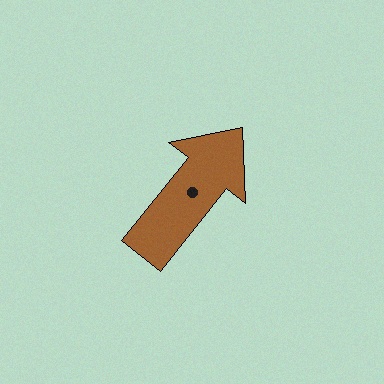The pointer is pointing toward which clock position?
Roughly 1 o'clock.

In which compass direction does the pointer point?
Northeast.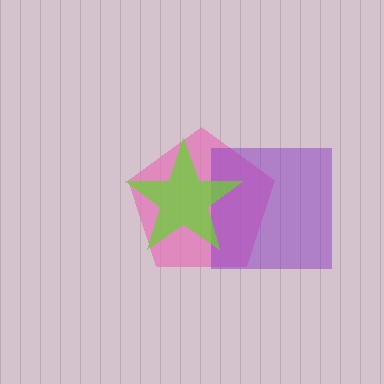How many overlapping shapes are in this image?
There are 3 overlapping shapes in the image.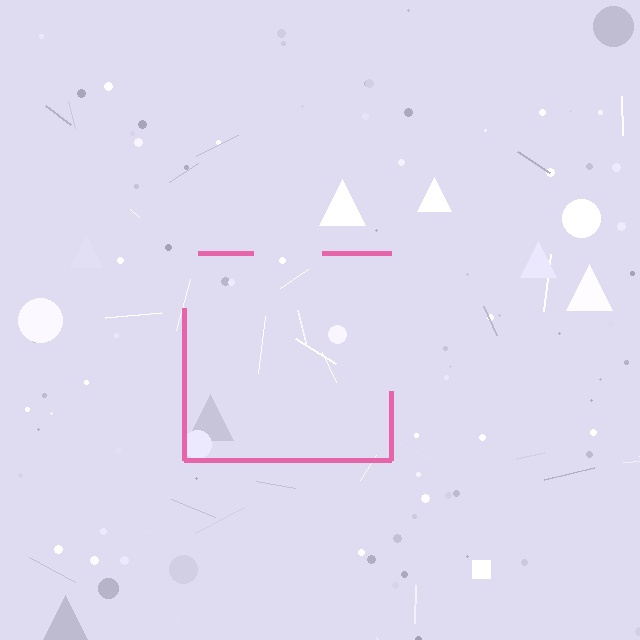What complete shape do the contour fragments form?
The contour fragments form a square.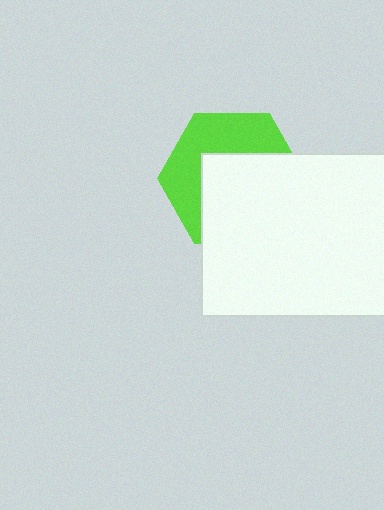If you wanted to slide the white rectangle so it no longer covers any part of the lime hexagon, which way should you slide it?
Slide it toward the lower-right — that is the most direct way to separate the two shapes.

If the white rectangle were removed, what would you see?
You would see the complete lime hexagon.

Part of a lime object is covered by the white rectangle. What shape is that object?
It is a hexagon.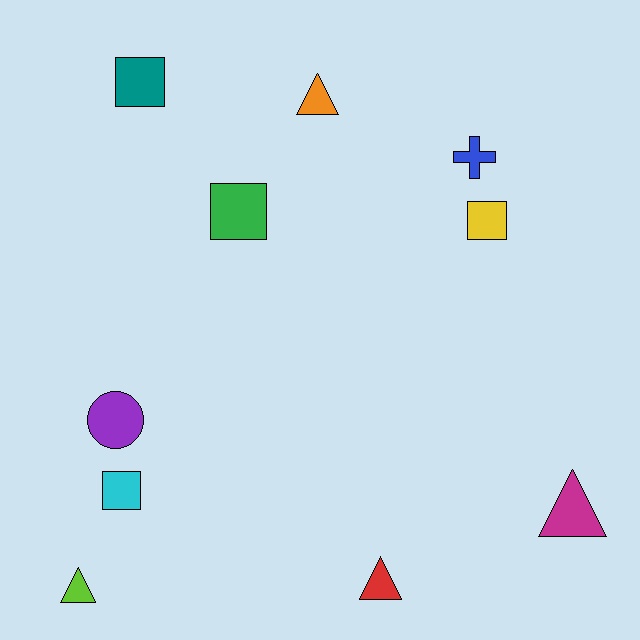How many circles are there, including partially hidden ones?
There is 1 circle.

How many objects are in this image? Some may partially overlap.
There are 10 objects.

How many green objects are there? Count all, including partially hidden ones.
There is 1 green object.